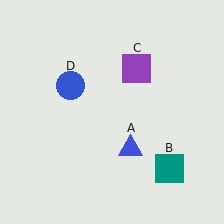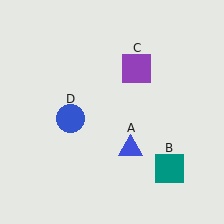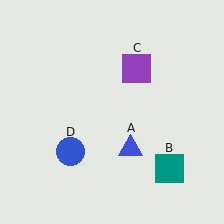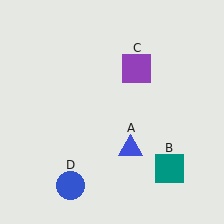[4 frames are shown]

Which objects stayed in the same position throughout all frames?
Blue triangle (object A) and teal square (object B) and purple square (object C) remained stationary.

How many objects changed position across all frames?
1 object changed position: blue circle (object D).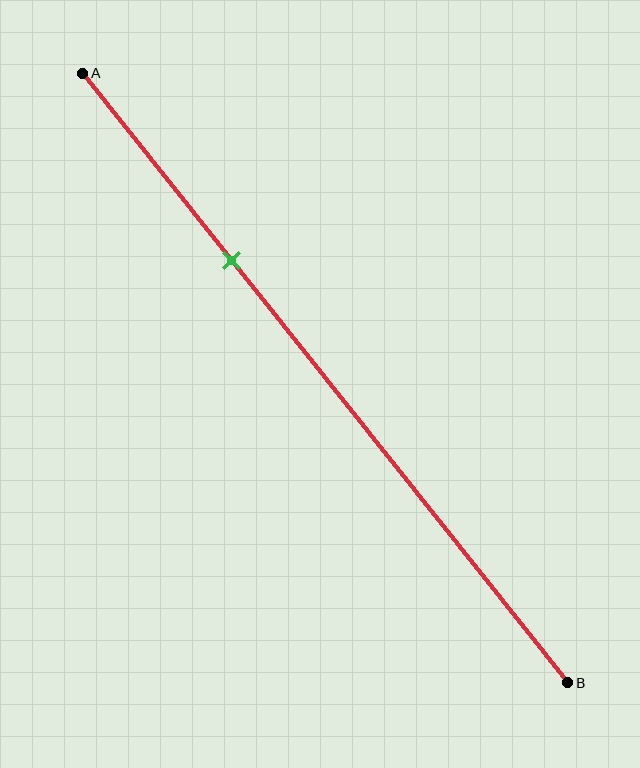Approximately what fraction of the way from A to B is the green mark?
The green mark is approximately 30% of the way from A to B.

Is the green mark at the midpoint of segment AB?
No, the mark is at about 30% from A, not at the 50% midpoint.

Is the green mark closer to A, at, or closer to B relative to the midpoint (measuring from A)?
The green mark is closer to point A than the midpoint of segment AB.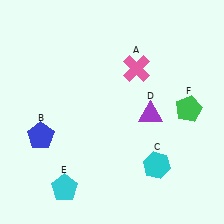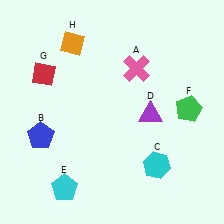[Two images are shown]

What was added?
A red diamond (G), an orange diamond (H) were added in Image 2.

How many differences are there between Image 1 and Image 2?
There are 2 differences between the two images.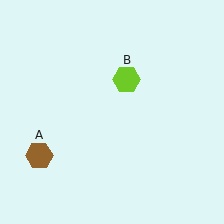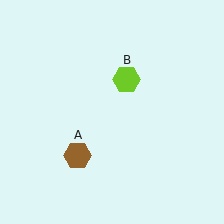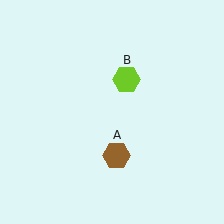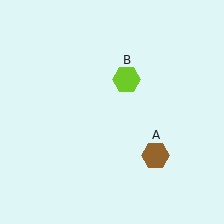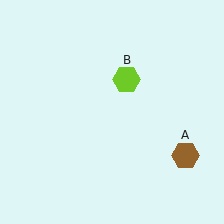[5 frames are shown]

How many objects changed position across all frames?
1 object changed position: brown hexagon (object A).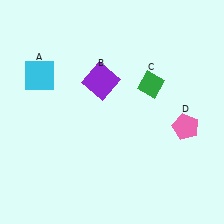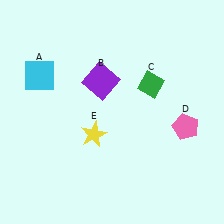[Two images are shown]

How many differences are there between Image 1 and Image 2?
There is 1 difference between the two images.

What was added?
A yellow star (E) was added in Image 2.